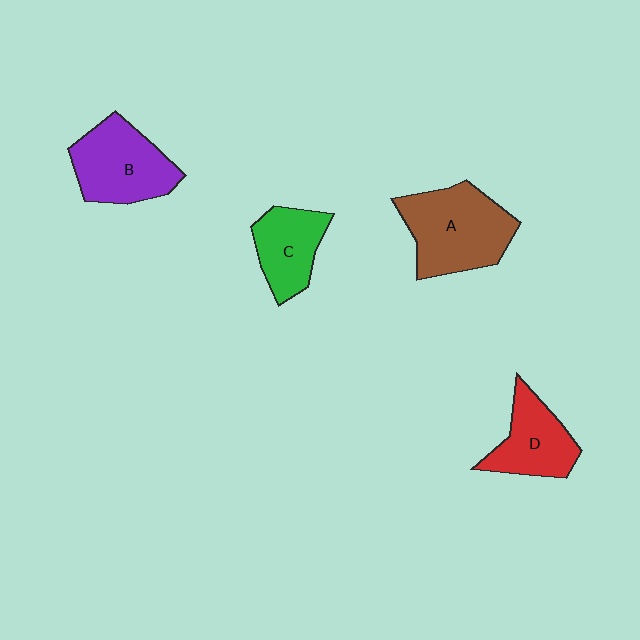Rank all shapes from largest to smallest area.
From largest to smallest: A (brown), B (purple), D (red), C (green).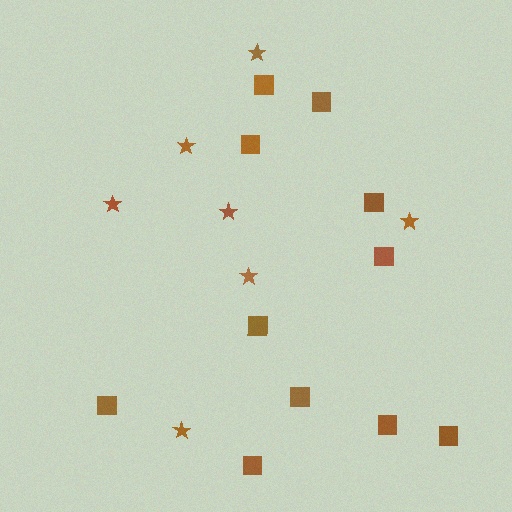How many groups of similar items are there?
There are 2 groups: one group of stars (7) and one group of squares (11).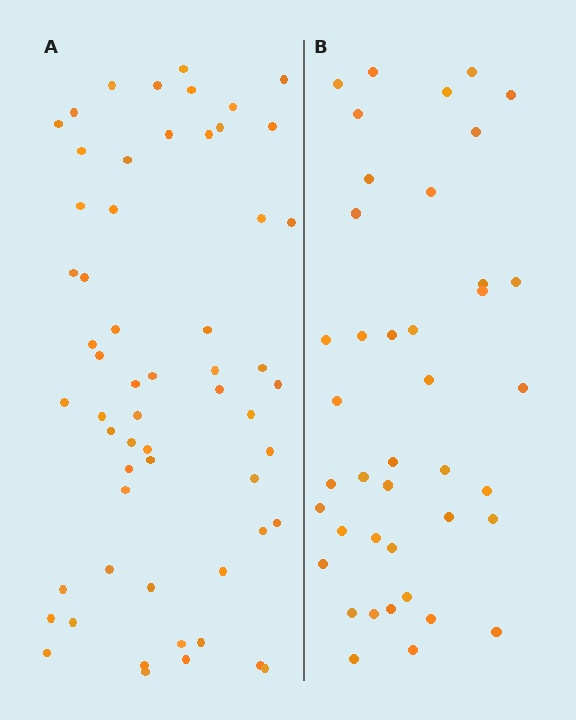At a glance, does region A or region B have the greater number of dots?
Region A (the left region) has more dots.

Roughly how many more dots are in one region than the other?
Region A has approximately 15 more dots than region B.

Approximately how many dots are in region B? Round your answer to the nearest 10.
About 40 dots. (The exact count is 41, which rounds to 40.)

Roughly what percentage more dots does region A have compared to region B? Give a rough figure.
About 40% more.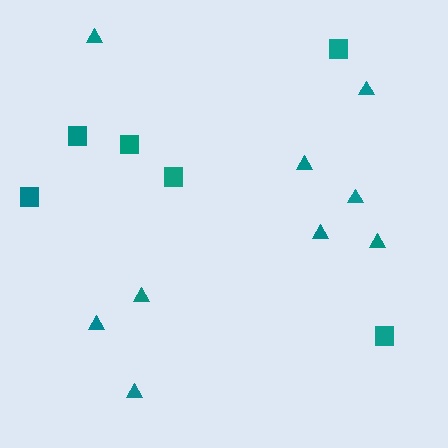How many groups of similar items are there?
There are 2 groups: one group of triangles (9) and one group of squares (6).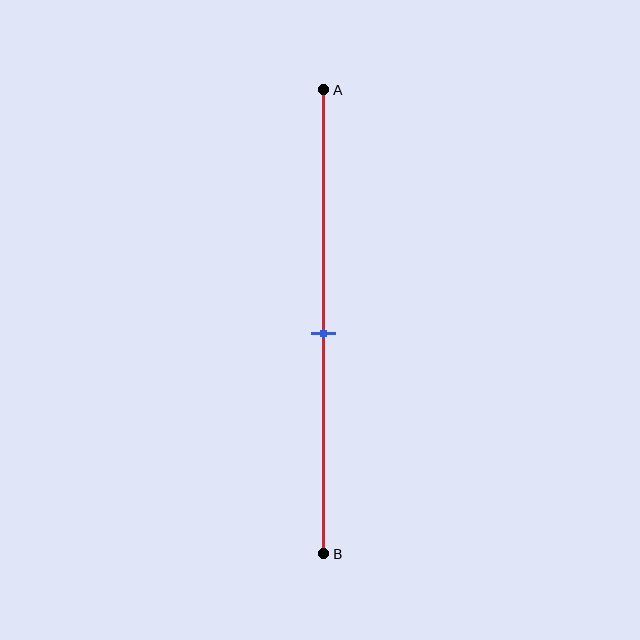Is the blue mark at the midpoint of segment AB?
Yes, the mark is approximately at the midpoint.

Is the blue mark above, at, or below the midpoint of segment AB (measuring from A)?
The blue mark is approximately at the midpoint of segment AB.